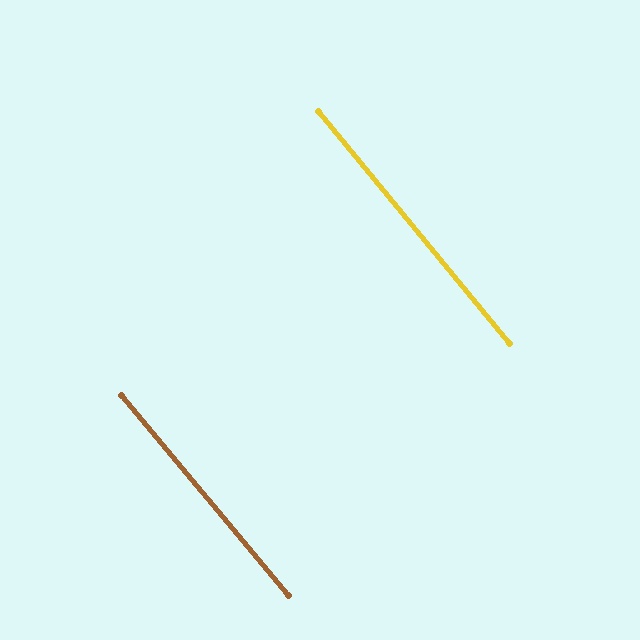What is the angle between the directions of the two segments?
Approximately 0 degrees.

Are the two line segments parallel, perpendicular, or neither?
Parallel — their directions differ by only 0.4°.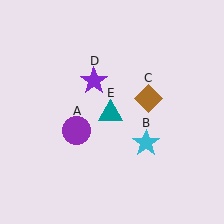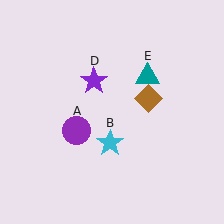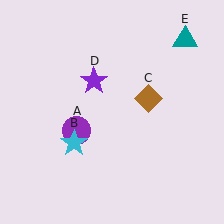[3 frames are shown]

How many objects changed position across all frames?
2 objects changed position: cyan star (object B), teal triangle (object E).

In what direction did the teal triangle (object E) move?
The teal triangle (object E) moved up and to the right.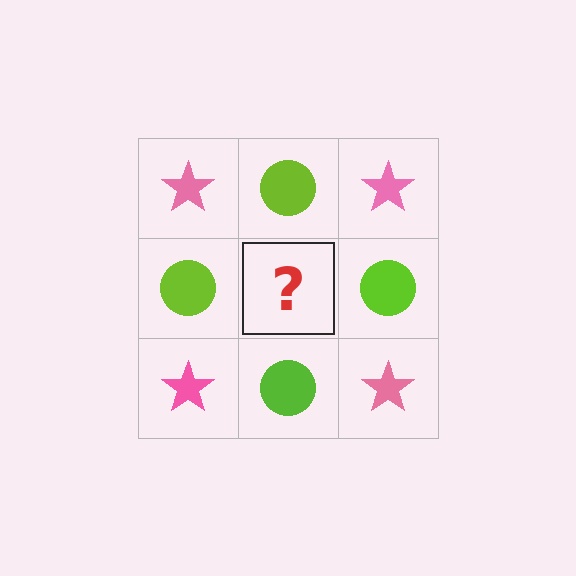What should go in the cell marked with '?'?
The missing cell should contain a pink star.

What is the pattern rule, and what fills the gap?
The rule is that it alternates pink star and lime circle in a checkerboard pattern. The gap should be filled with a pink star.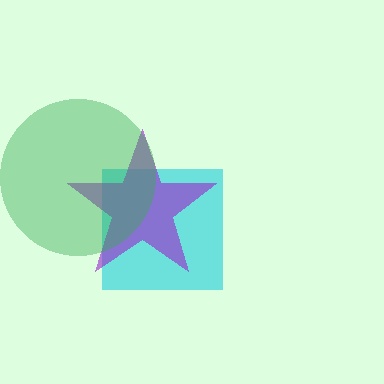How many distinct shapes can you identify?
There are 3 distinct shapes: a cyan square, a purple star, a green circle.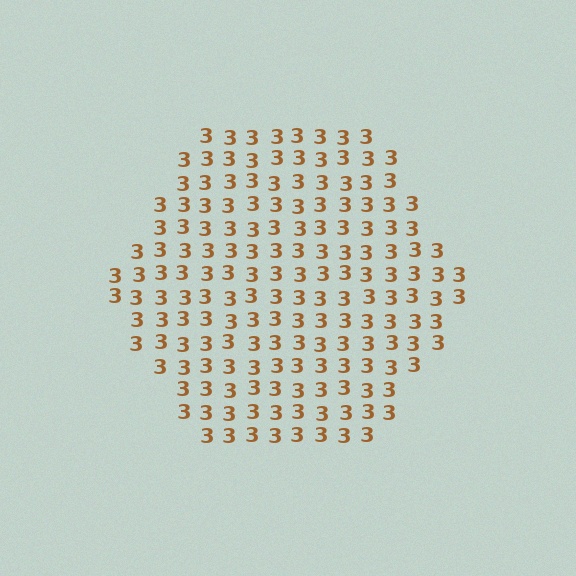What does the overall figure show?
The overall figure shows a hexagon.